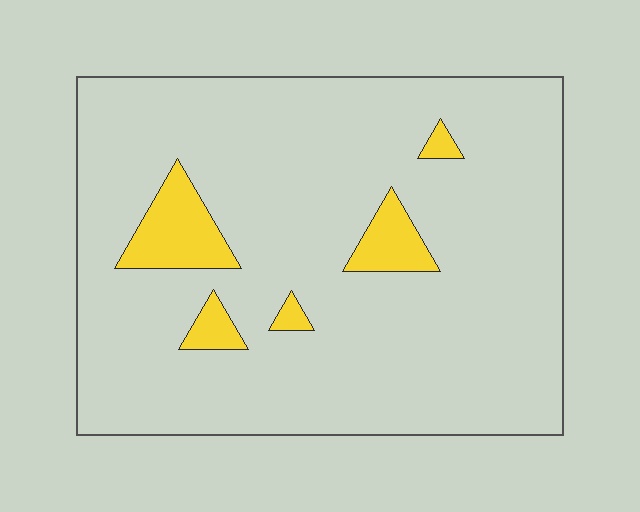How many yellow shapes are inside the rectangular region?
5.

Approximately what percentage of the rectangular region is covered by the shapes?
Approximately 10%.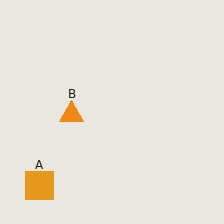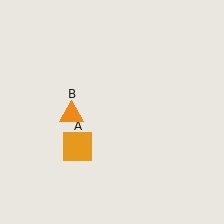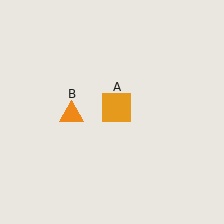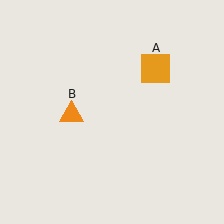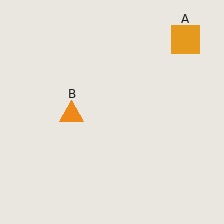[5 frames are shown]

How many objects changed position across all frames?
1 object changed position: orange square (object A).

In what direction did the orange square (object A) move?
The orange square (object A) moved up and to the right.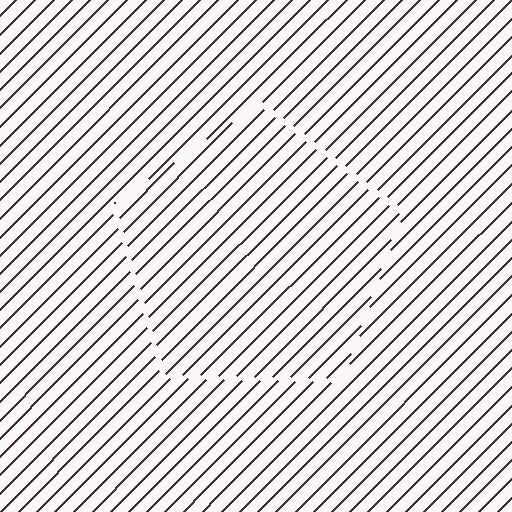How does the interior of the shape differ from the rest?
The interior of the shape contains the same grating, shifted by half a period — the contour is defined by the phase discontinuity where line-ends from the inner and outer gratings abut.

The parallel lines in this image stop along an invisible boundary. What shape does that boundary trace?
An illusory pentagon. The interior of the shape contains the same grating, shifted by half a period — the contour is defined by the phase discontinuity where line-ends from the inner and outer gratings abut.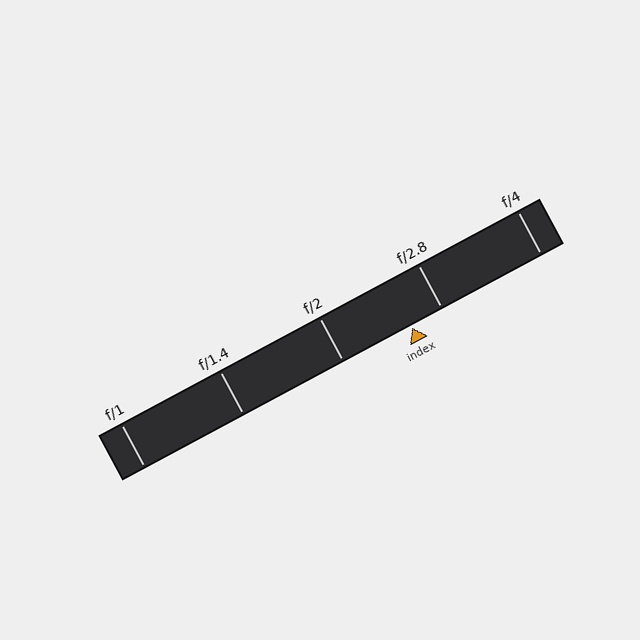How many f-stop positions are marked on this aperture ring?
There are 5 f-stop positions marked.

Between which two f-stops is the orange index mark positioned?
The index mark is between f/2 and f/2.8.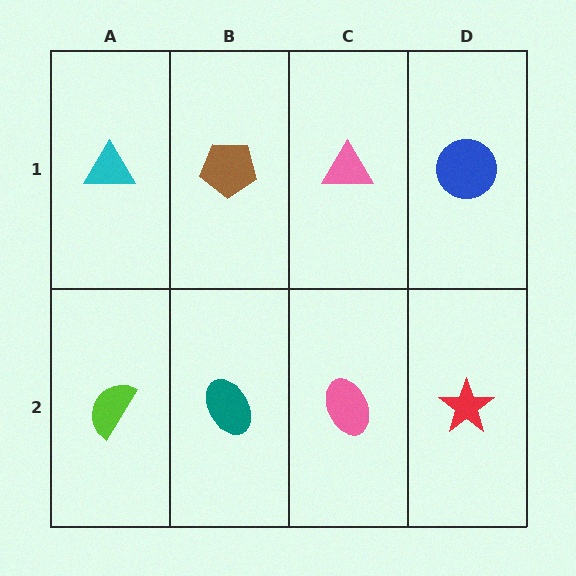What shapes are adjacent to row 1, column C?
A pink ellipse (row 2, column C), a brown pentagon (row 1, column B), a blue circle (row 1, column D).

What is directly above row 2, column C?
A pink triangle.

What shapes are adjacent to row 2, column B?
A brown pentagon (row 1, column B), a lime semicircle (row 2, column A), a pink ellipse (row 2, column C).